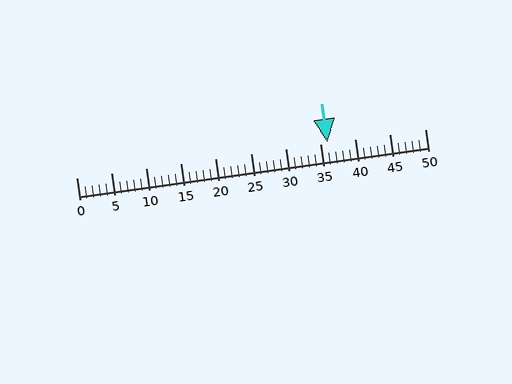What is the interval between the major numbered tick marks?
The major tick marks are spaced 5 units apart.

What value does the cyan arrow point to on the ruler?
The cyan arrow points to approximately 36.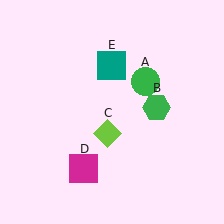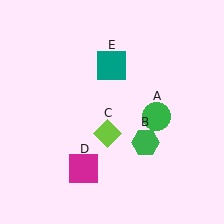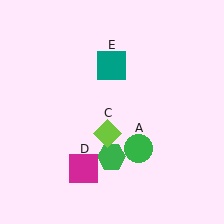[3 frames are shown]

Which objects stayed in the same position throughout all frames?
Lime diamond (object C) and magenta square (object D) and teal square (object E) remained stationary.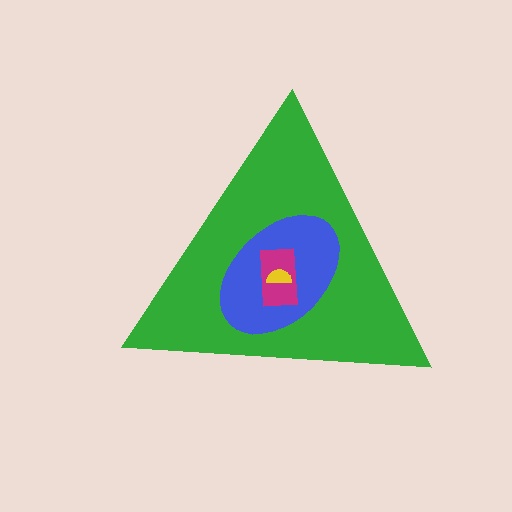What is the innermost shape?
The yellow semicircle.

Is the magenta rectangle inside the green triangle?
Yes.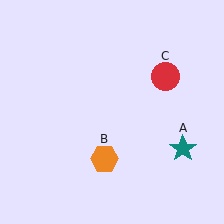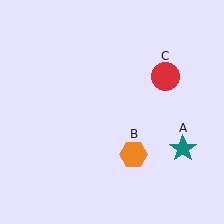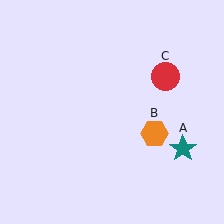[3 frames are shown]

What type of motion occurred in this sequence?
The orange hexagon (object B) rotated counterclockwise around the center of the scene.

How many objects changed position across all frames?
1 object changed position: orange hexagon (object B).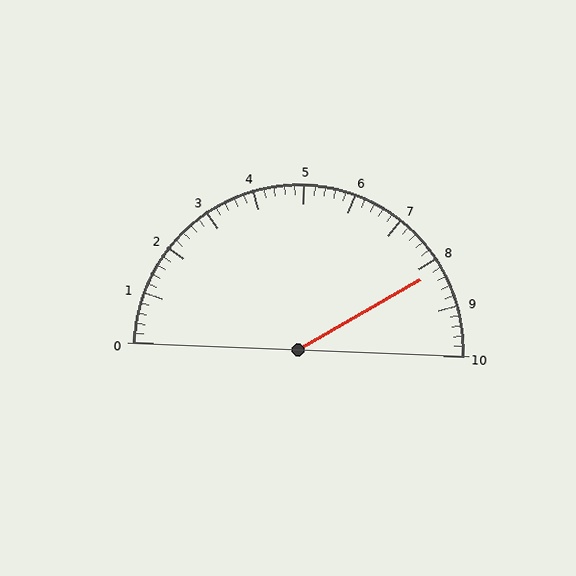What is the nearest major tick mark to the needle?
The nearest major tick mark is 8.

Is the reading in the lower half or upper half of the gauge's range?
The reading is in the upper half of the range (0 to 10).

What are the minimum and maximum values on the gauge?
The gauge ranges from 0 to 10.